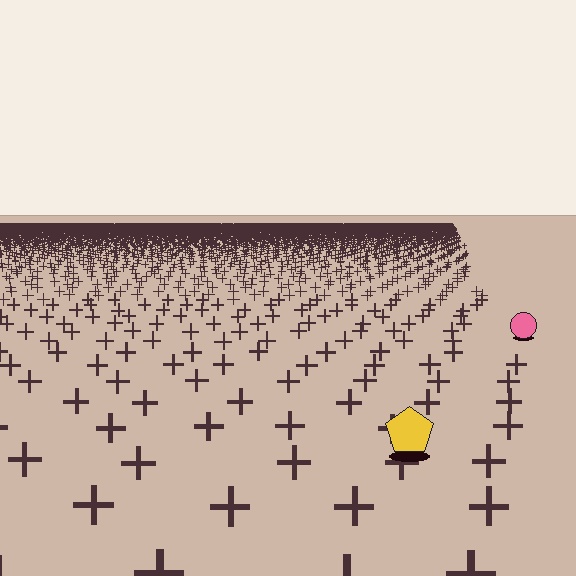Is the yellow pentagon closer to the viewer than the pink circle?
Yes. The yellow pentagon is closer — you can tell from the texture gradient: the ground texture is coarser near it.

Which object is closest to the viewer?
The yellow pentagon is closest. The texture marks near it are larger and more spread out.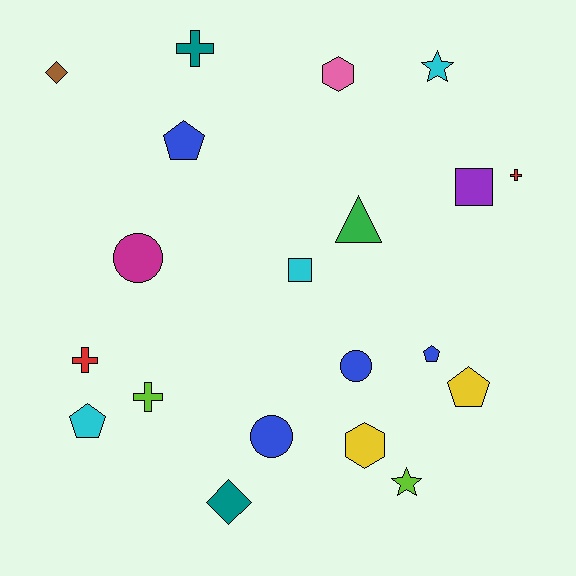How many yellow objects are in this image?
There are 2 yellow objects.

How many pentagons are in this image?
There are 4 pentagons.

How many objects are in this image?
There are 20 objects.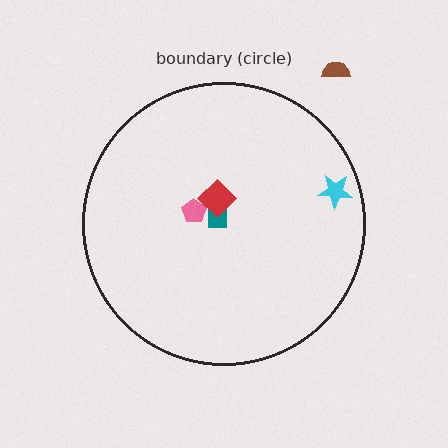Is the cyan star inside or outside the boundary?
Inside.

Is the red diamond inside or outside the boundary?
Inside.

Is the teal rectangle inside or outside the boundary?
Inside.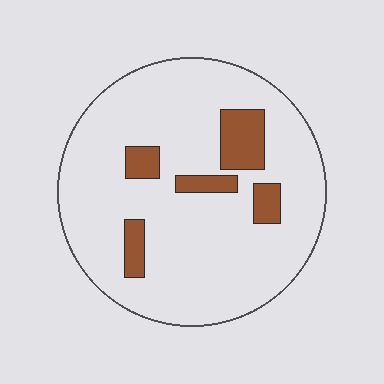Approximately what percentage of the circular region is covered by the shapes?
Approximately 15%.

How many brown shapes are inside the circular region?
5.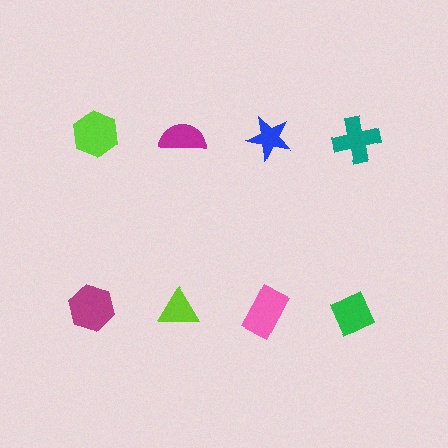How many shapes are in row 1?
4 shapes.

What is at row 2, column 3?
A pink rectangle.